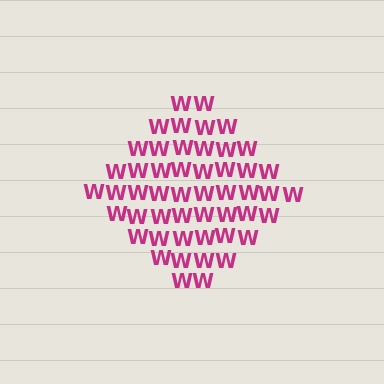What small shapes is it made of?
It is made of small letter W's.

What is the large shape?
The large shape is a diamond.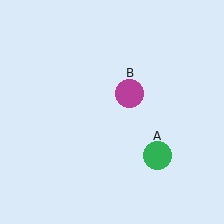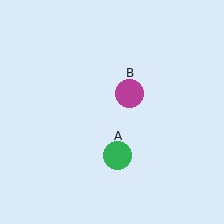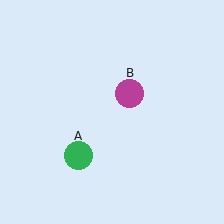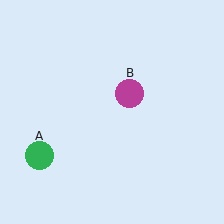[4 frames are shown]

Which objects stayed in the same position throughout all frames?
Magenta circle (object B) remained stationary.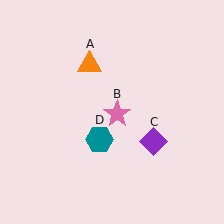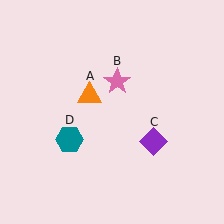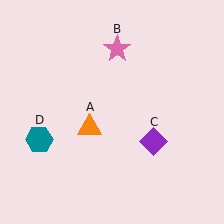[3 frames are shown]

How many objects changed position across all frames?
3 objects changed position: orange triangle (object A), pink star (object B), teal hexagon (object D).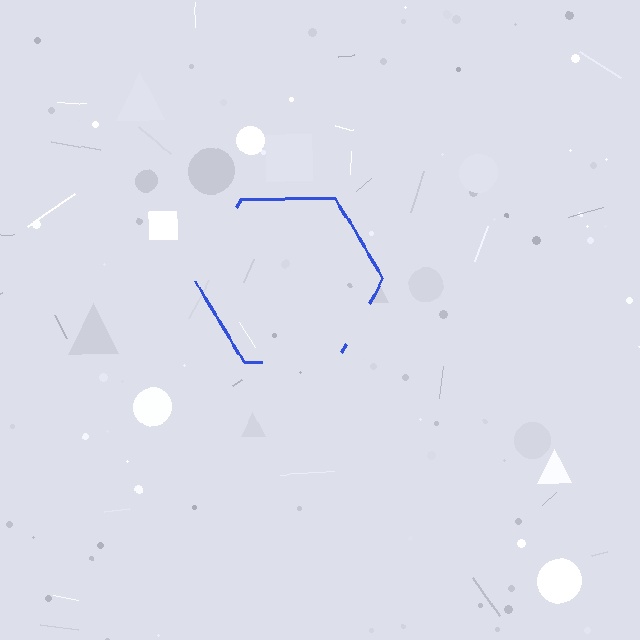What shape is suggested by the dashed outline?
The dashed outline suggests a hexagon.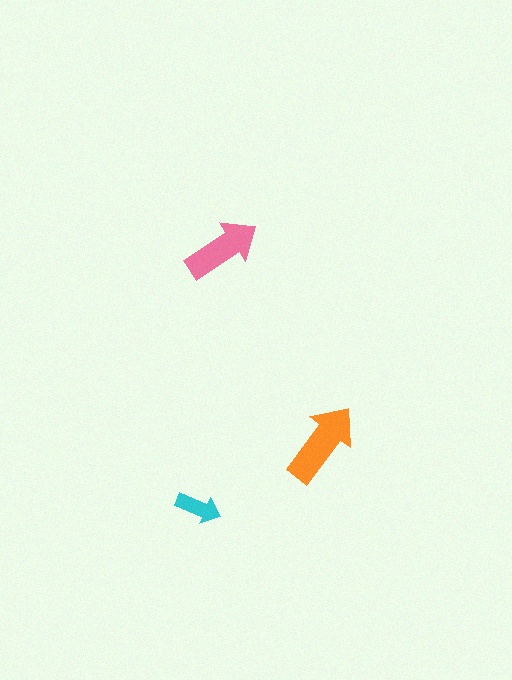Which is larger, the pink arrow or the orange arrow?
The orange one.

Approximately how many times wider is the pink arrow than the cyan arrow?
About 1.5 times wider.